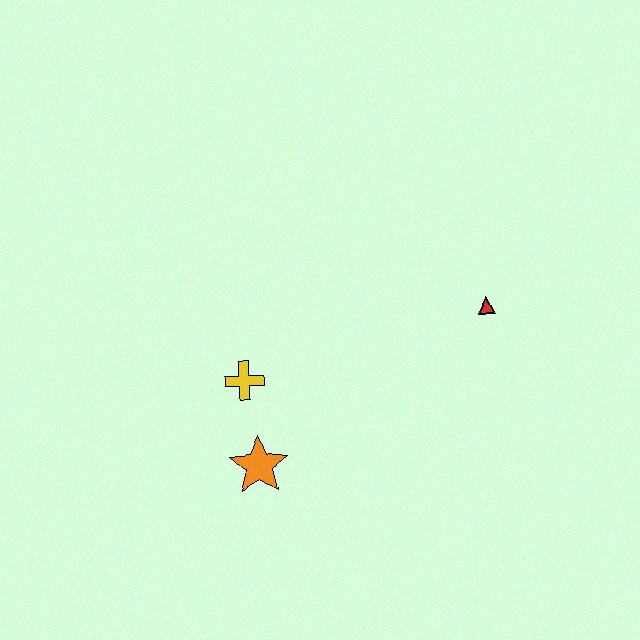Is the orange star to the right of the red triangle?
No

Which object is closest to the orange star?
The yellow cross is closest to the orange star.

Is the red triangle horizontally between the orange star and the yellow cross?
No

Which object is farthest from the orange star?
The red triangle is farthest from the orange star.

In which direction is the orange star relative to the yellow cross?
The orange star is below the yellow cross.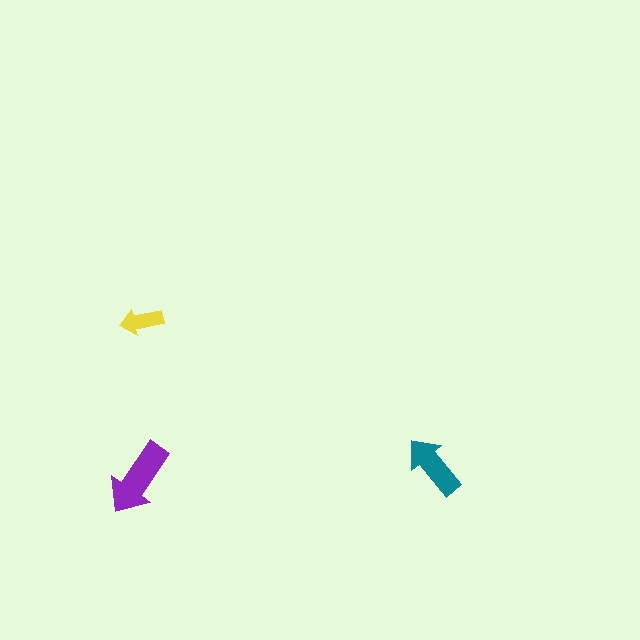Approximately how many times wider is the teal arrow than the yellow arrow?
About 1.5 times wider.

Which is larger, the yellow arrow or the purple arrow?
The purple one.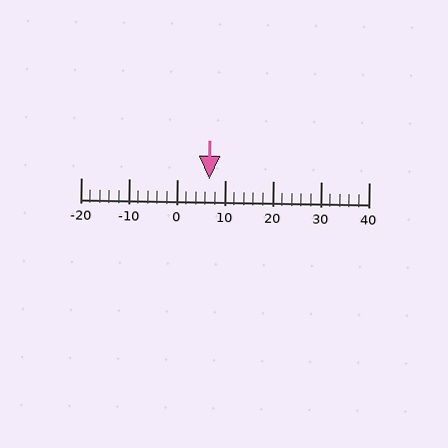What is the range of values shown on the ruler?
The ruler shows values from -20 to 40.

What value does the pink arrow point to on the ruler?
The pink arrow points to approximately 7.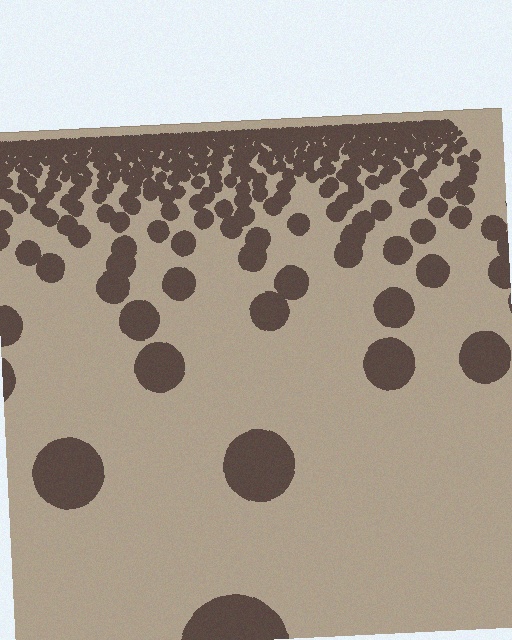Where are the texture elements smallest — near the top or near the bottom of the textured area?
Near the top.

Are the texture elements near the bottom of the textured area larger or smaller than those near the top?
Larger. Near the bottom, elements are closer to the viewer and appear at a bigger on-screen size.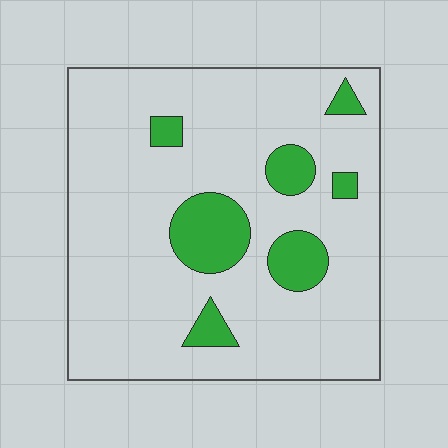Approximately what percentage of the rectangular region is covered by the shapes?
Approximately 15%.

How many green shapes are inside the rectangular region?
7.